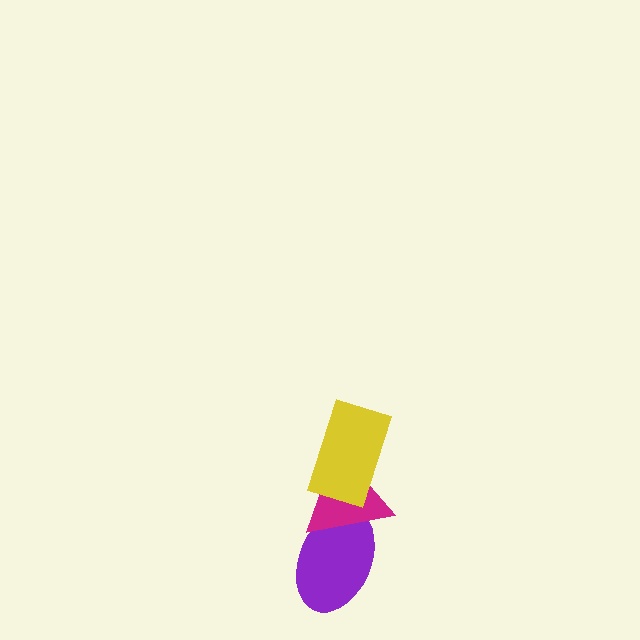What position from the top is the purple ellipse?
The purple ellipse is 3rd from the top.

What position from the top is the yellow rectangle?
The yellow rectangle is 1st from the top.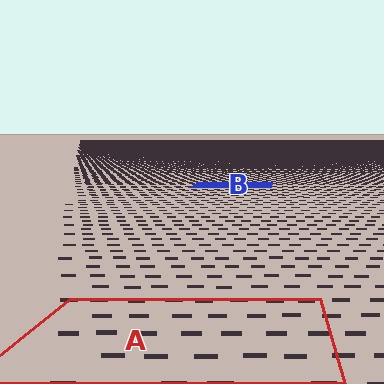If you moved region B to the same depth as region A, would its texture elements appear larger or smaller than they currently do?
They would appear larger. At a closer depth, the same texture elements are projected at a bigger on-screen size.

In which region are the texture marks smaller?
The texture marks are smaller in region B, because it is farther away.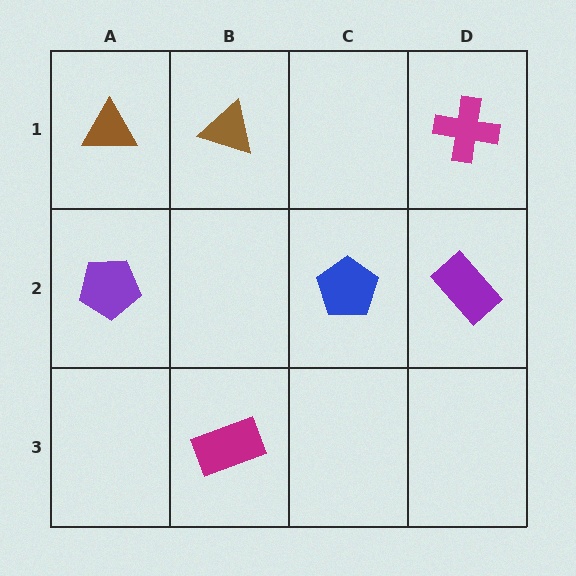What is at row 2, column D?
A purple rectangle.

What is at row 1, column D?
A magenta cross.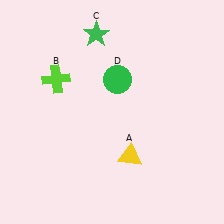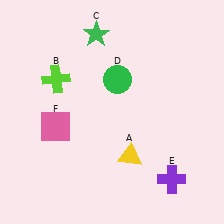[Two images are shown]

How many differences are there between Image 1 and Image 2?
There are 2 differences between the two images.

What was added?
A purple cross (E), a pink square (F) were added in Image 2.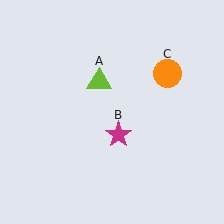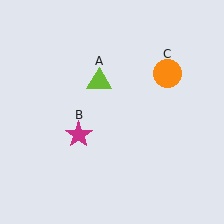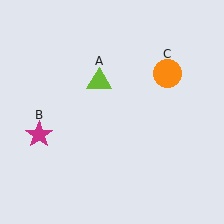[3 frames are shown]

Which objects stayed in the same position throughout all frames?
Lime triangle (object A) and orange circle (object C) remained stationary.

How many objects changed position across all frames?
1 object changed position: magenta star (object B).